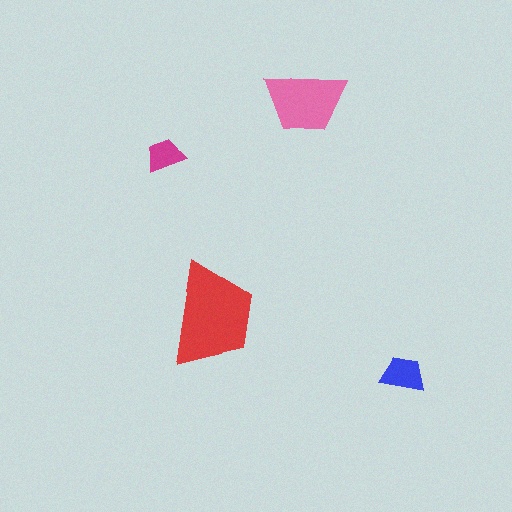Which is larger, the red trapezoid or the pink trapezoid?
The red one.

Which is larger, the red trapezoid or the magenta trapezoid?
The red one.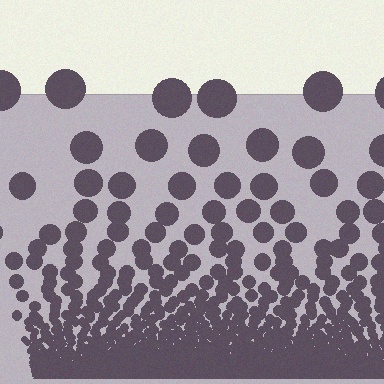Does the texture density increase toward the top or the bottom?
Density increases toward the bottom.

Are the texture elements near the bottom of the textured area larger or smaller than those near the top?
Smaller. The gradient is inverted — elements near the bottom are smaller and denser.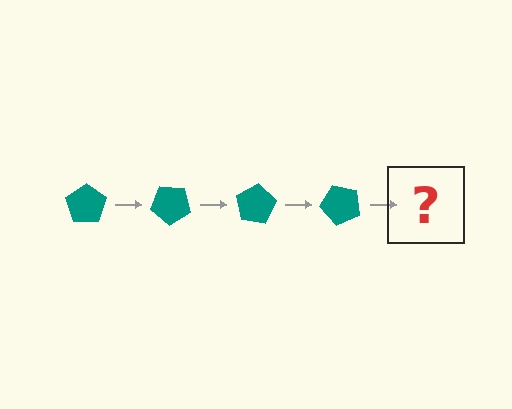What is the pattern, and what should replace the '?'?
The pattern is that the pentagon rotates 40 degrees each step. The '?' should be a teal pentagon rotated 160 degrees.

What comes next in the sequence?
The next element should be a teal pentagon rotated 160 degrees.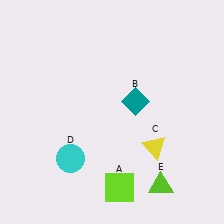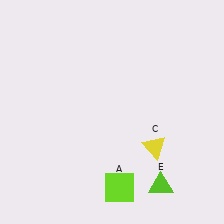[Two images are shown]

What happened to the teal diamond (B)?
The teal diamond (B) was removed in Image 2. It was in the top-right area of Image 1.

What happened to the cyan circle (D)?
The cyan circle (D) was removed in Image 2. It was in the bottom-left area of Image 1.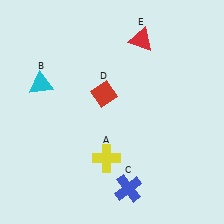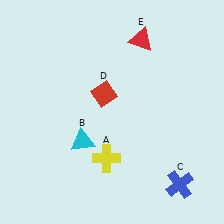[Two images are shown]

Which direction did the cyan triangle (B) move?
The cyan triangle (B) moved down.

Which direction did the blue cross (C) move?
The blue cross (C) moved right.